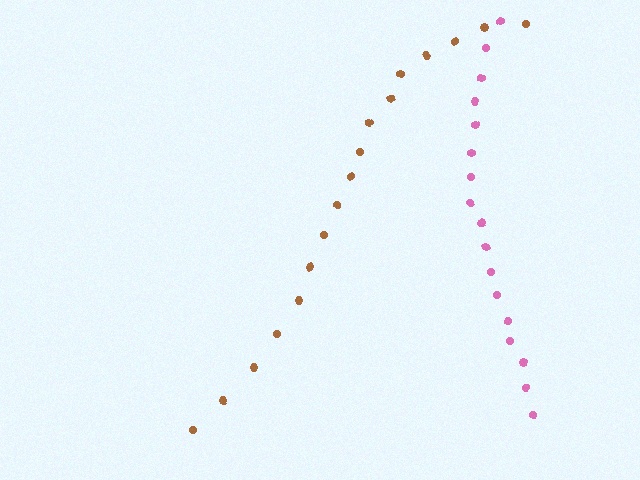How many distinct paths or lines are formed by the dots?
There are 2 distinct paths.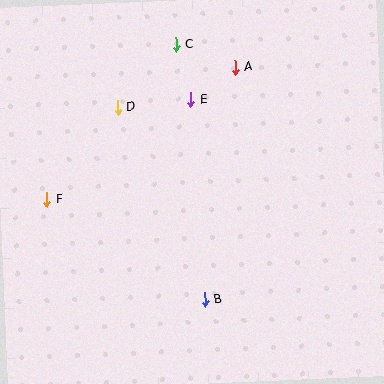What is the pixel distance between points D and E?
The distance between D and E is 74 pixels.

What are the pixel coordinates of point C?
Point C is at (176, 44).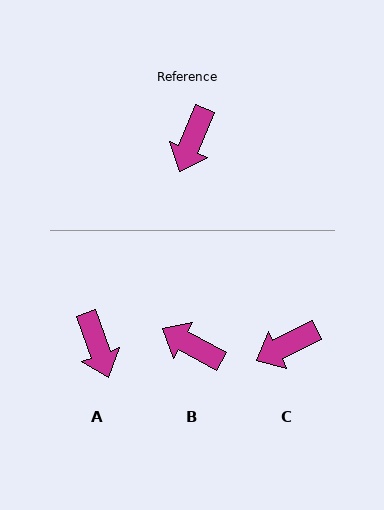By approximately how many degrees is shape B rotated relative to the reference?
Approximately 97 degrees clockwise.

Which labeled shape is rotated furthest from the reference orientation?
B, about 97 degrees away.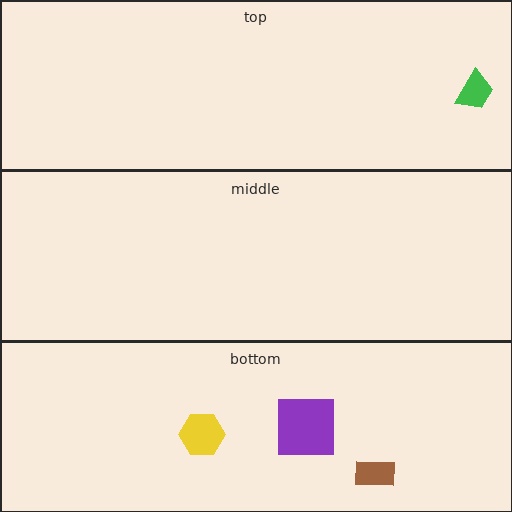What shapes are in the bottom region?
The purple square, the brown rectangle, the yellow hexagon.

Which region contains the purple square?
The bottom region.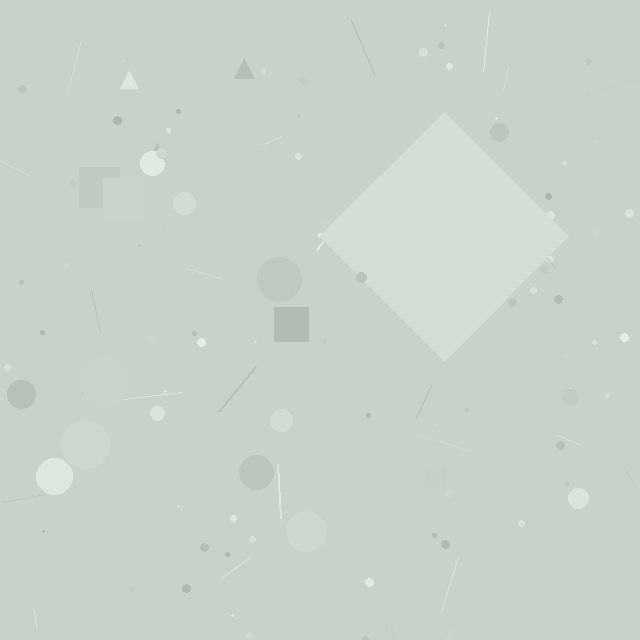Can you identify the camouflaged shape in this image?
The camouflaged shape is a diamond.